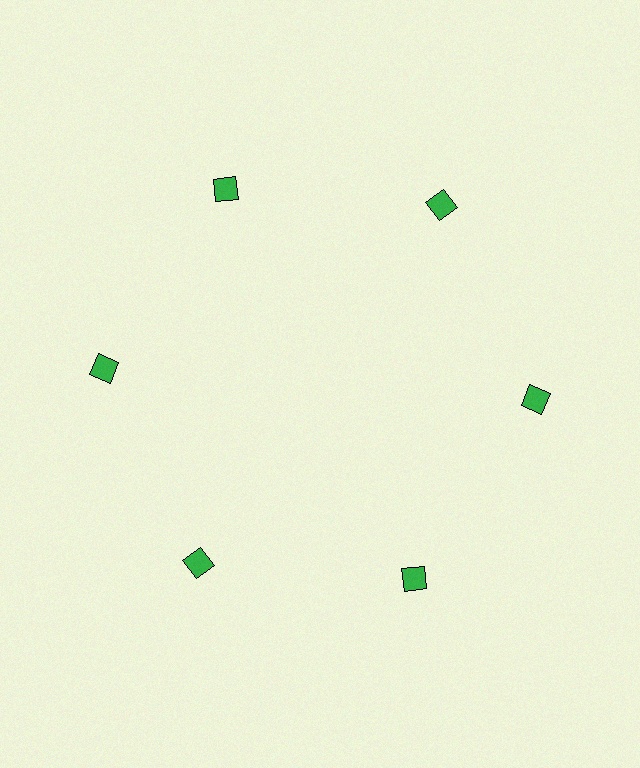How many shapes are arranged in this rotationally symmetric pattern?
There are 6 shapes, arranged in 6 groups of 1.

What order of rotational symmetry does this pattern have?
This pattern has 6-fold rotational symmetry.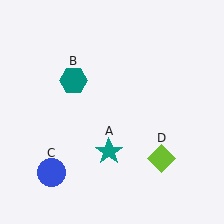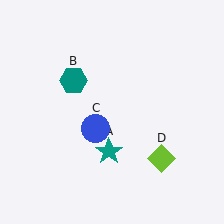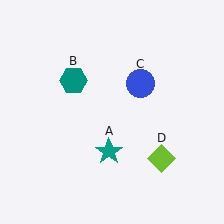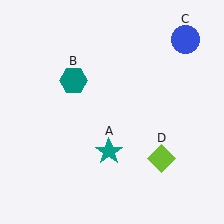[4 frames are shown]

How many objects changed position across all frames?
1 object changed position: blue circle (object C).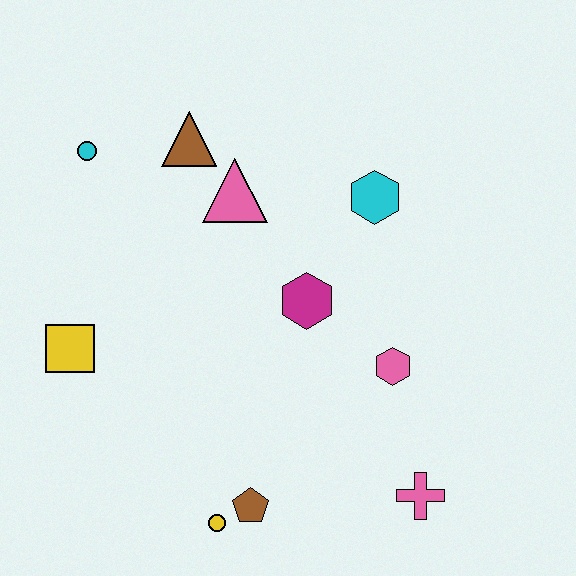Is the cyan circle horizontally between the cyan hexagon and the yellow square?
Yes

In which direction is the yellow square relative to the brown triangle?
The yellow square is below the brown triangle.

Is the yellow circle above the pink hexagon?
No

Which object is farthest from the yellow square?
The pink cross is farthest from the yellow square.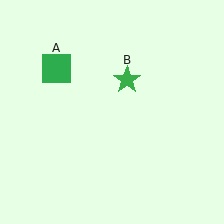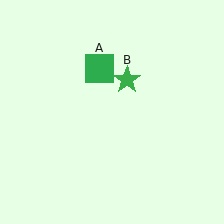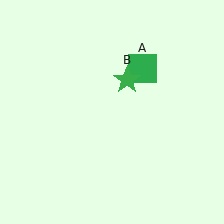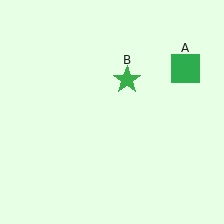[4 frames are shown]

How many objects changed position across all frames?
1 object changed position: green square (object A).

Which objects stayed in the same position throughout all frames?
Green star (object B) remained stationary.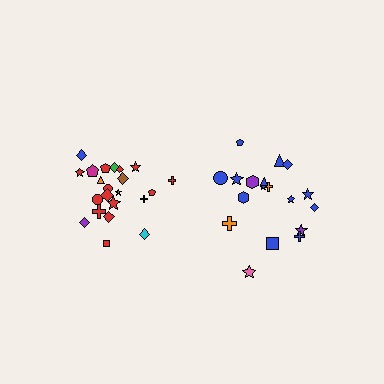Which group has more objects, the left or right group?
The left group.